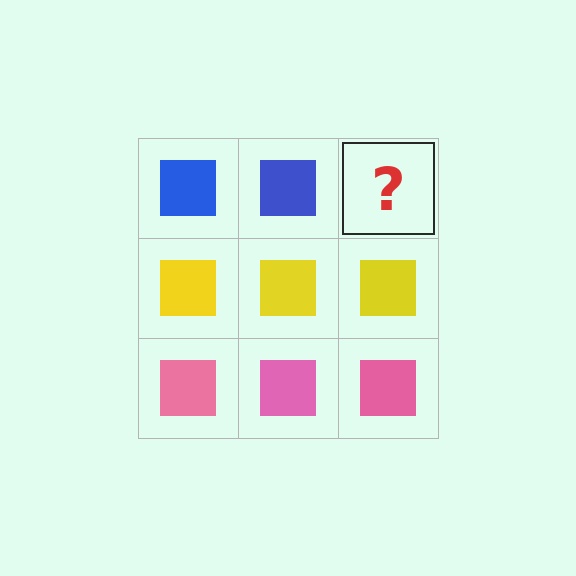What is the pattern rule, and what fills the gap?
The rule is that each row has a consistent color. The gap should be filled with a blue square.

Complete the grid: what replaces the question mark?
The question mark should be replaced with a blue square.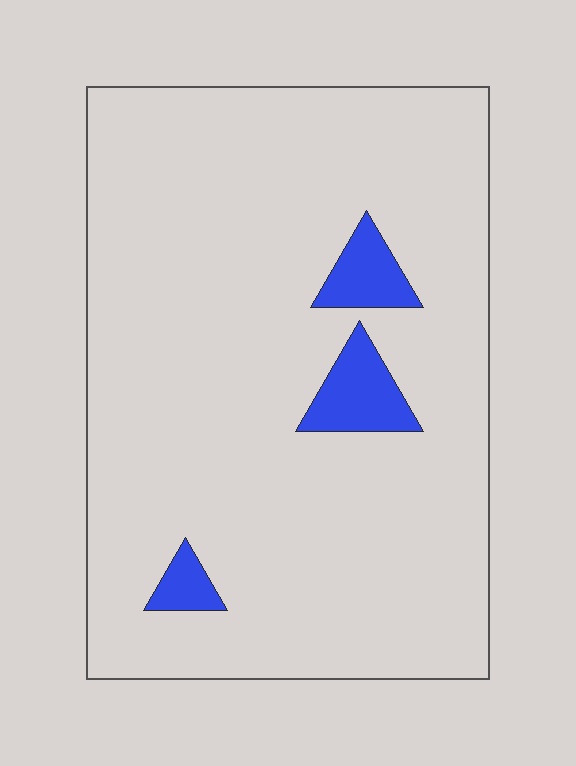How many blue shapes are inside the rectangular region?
3.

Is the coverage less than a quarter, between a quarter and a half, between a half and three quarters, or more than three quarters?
Less than a quarter.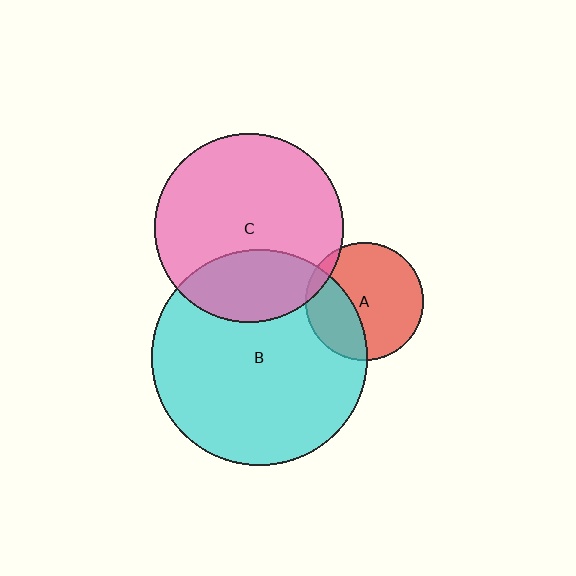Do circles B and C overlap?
Yes.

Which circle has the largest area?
Circle B (cyan).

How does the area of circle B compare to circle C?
Approximately 1.3 times.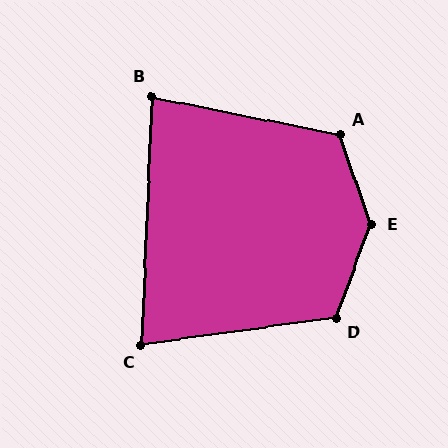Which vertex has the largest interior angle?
E, at approximately 141 degrees.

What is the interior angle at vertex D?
Approximately 118 degrees (obtuse).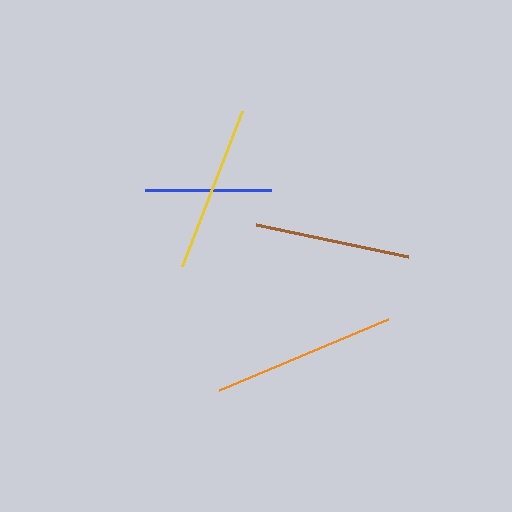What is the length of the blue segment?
The blue segment is approximately 125 pixels long.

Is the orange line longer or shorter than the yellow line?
The orange line is longer than the yellow line.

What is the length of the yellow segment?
The yellow segment is approximately 166 pixels long.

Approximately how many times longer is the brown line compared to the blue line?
The brown line is approximately 1.2 times the length of the blue line.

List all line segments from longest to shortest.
From longest to shortest: orange, yellow, brown, blue.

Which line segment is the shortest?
The blue line is the shortest at approximately 125 pixels.